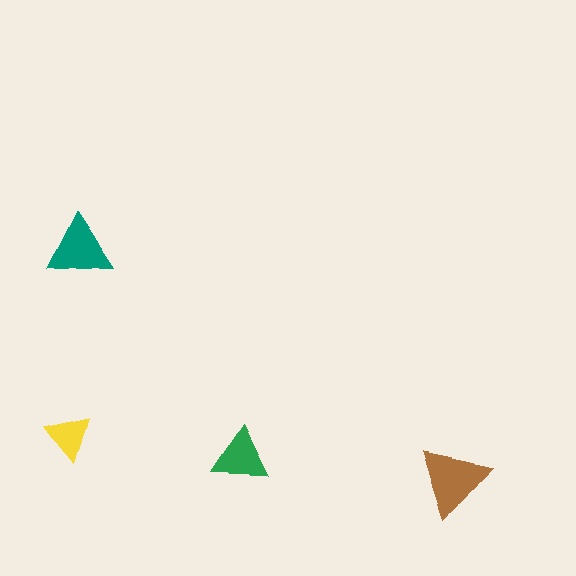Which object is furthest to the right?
The brown triangle is rightmost.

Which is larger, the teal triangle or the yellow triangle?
The teal one.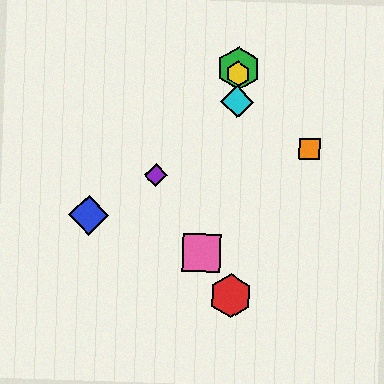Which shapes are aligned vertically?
The red hexagon, the green hexagon, the yellow hexagon, the cyan diamond are aligned vertically.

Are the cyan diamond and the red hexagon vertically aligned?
Yes, both are at x≈237.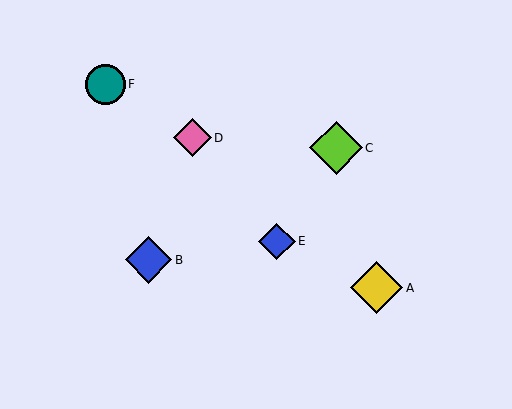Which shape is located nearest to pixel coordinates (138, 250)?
The blue diamond (labeled B) at (148, 260) is nearest to that location.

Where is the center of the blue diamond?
The center of the blue diamond is at (277, 242).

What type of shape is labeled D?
Shape D is a pink diamond.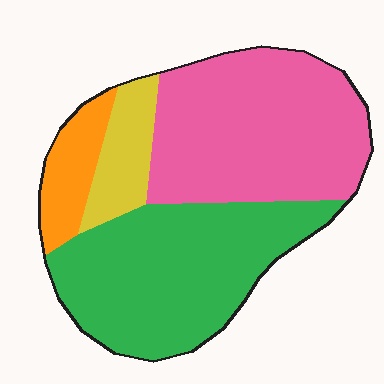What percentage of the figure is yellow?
Yellow covers 10% of the figure.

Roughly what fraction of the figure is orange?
Orange covers about 10% of the figure.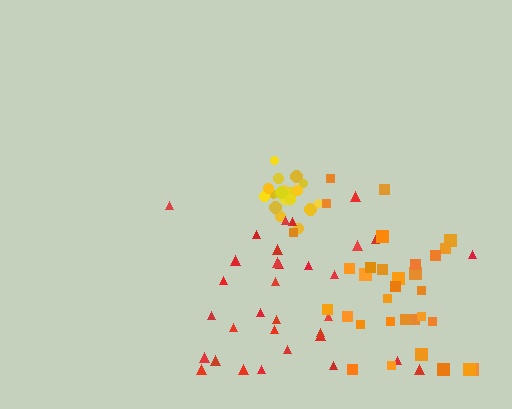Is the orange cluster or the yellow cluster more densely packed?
Yellow.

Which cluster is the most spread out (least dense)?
Red.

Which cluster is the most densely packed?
Yellow.